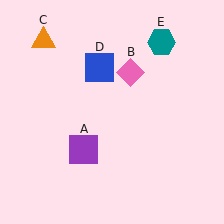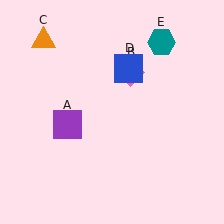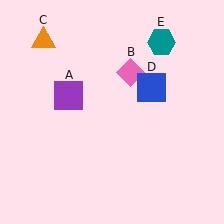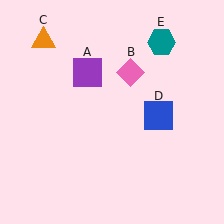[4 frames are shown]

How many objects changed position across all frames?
2 objects changed position: purple square (object A), blue square (object D).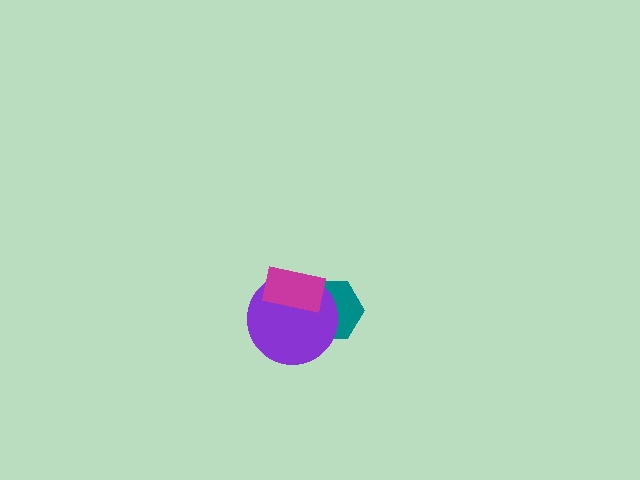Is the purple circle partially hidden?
Yes, it is partially covered by another shape.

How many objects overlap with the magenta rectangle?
2 objects overlap with the magenta rectangle.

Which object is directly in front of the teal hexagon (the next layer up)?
The purple circle is directly in front of the teal hexagon.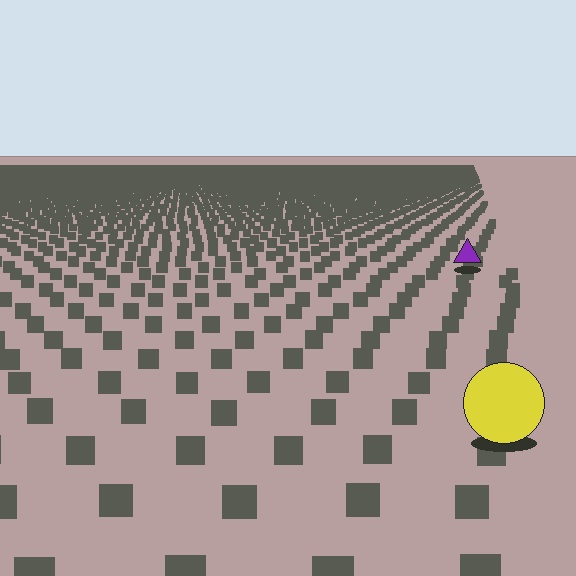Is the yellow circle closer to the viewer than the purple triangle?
Yes. The yellow circle is closer — you can tell from the texture gradient: the ground texture is coarser near it.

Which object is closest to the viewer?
The yellow circle is closest. The texture marks near it are larger and more spread out.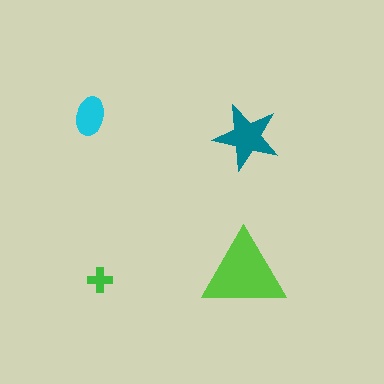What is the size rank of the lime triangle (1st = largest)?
1st.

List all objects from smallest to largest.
The green cross, the cyan ellipse, the teal star, the lime triangle.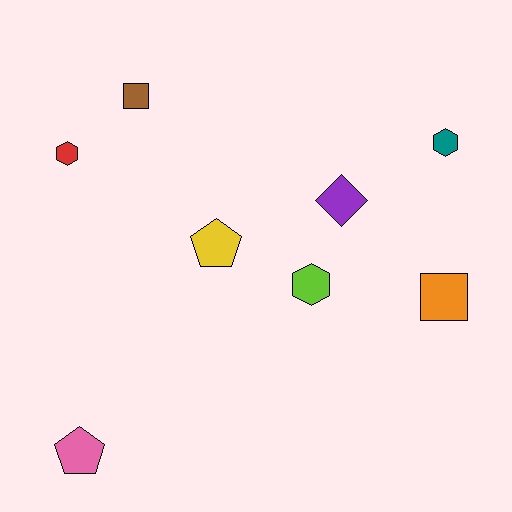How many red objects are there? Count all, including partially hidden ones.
There is 1 red object.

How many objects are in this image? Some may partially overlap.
There are 8 objects.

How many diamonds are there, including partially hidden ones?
There is 1 diamond.